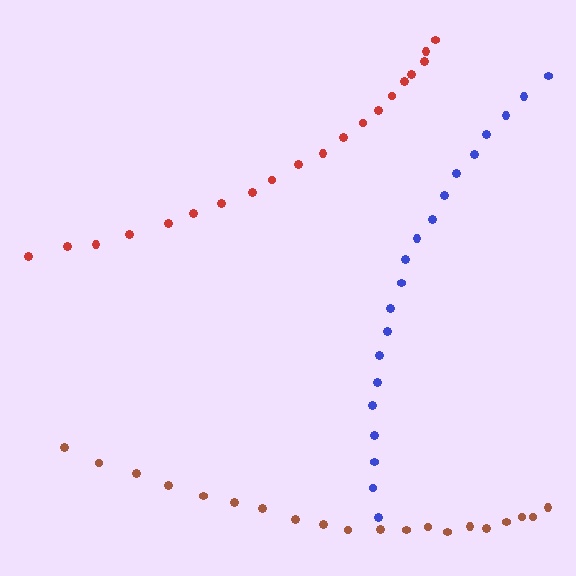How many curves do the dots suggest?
There are 3 distinct paths.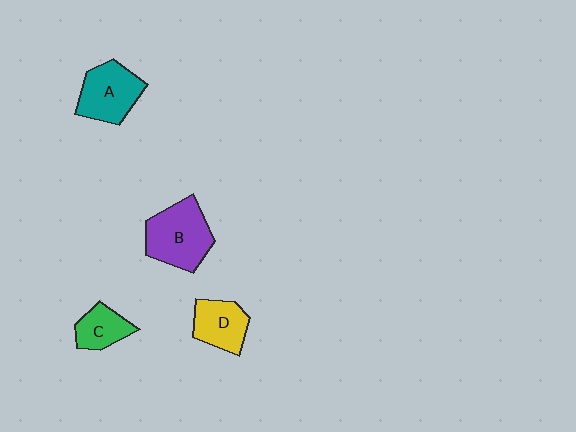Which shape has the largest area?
Shape B (purple).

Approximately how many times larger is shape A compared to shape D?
Approximately 1.3 times.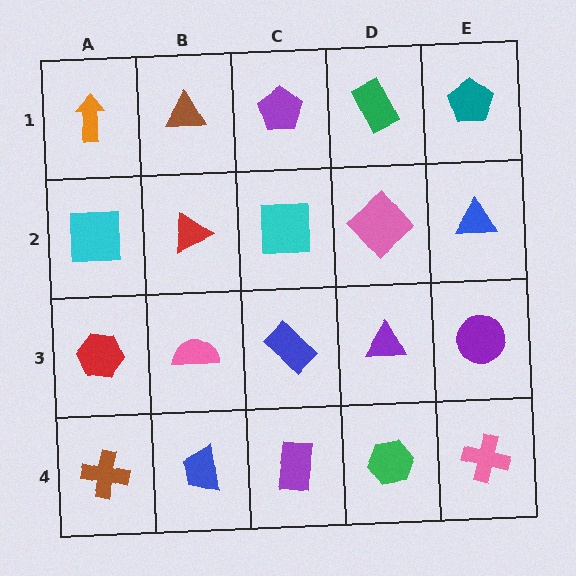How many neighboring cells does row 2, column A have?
3.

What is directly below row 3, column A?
A brown cross.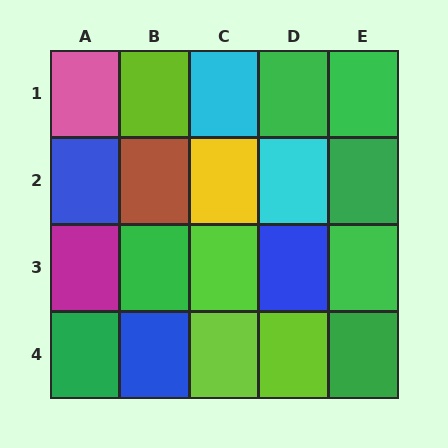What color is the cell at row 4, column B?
Blue.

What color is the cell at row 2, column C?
Yellow.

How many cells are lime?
4 cells are lime.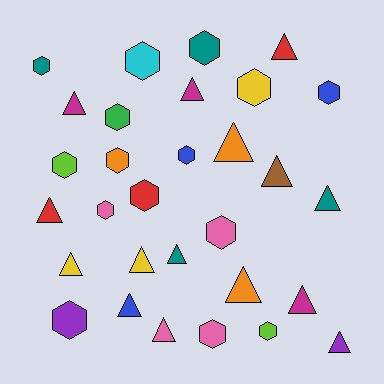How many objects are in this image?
There are 30 objects.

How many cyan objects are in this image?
There is 1 cyan object.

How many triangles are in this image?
There are 15 triangles.